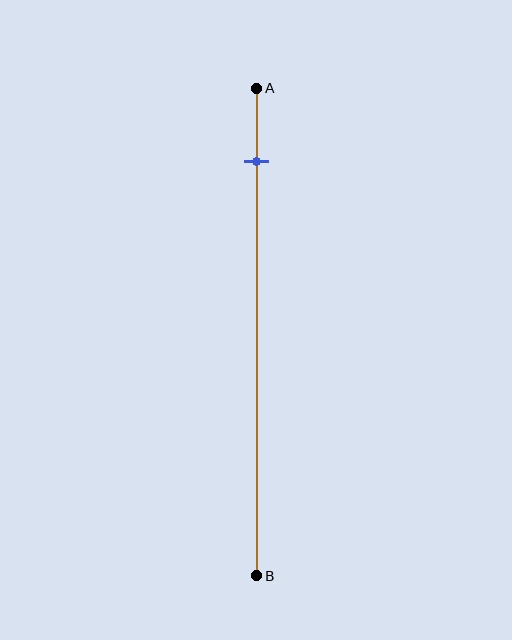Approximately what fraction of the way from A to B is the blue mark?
The blue mark is approximately 15% of the way from A to B.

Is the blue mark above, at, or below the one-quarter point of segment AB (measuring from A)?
The blue mark is above the one-quarter point of segment AB.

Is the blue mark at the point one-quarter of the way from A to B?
No, the mark is at about 15% from A, not at the 25% one-quarter point.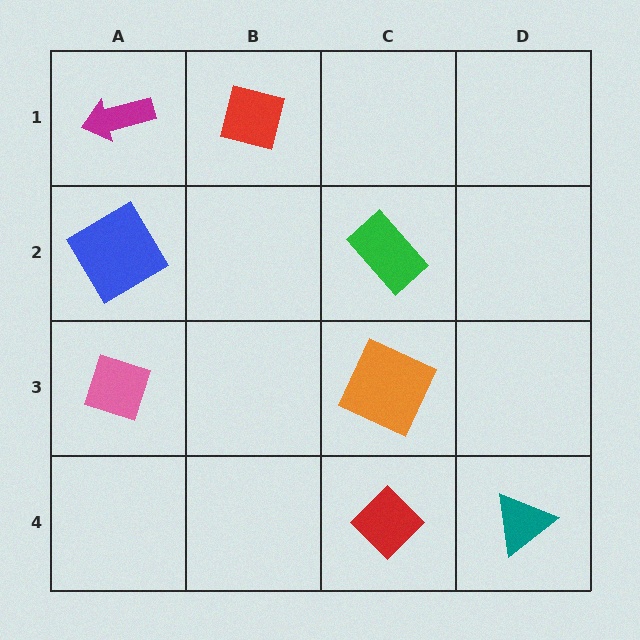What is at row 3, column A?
A pink diamond.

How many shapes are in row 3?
2 shapes.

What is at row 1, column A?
A magenta arrow.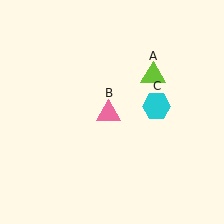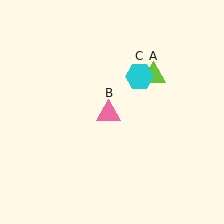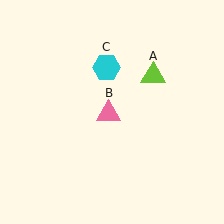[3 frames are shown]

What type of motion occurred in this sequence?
The cyan hexagon (object C) rotated counterclockwise around the center of the scene.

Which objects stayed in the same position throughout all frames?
Lime triangle (object A) and pink triangle (object B) remained stationary.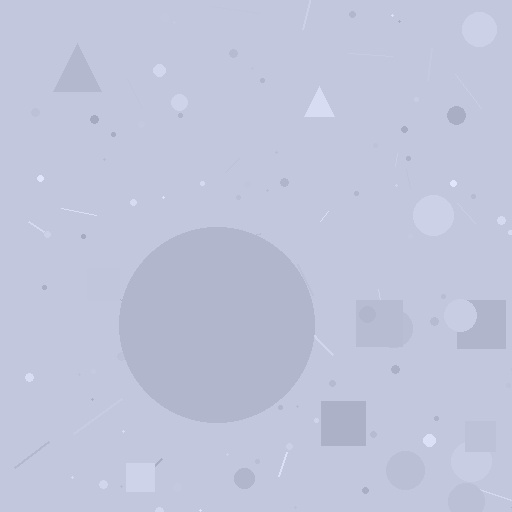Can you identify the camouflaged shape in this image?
The camouflaged shape is a circle.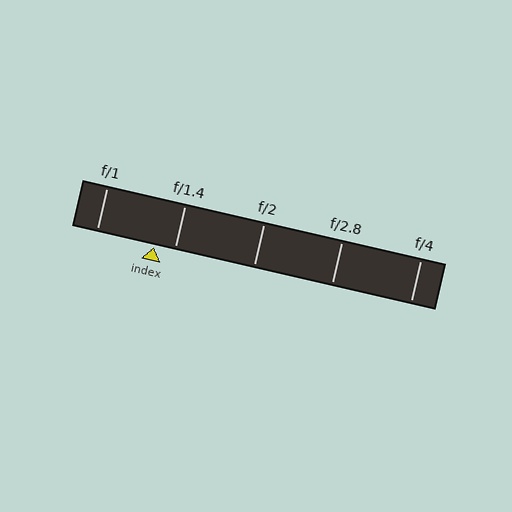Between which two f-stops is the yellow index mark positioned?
The index mark is between f/1 and f/1.4.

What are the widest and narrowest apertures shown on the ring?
The widest aperture shown is f/1 and the narrowest is f/4.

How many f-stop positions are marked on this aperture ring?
There are 5 f-stop positions marked.